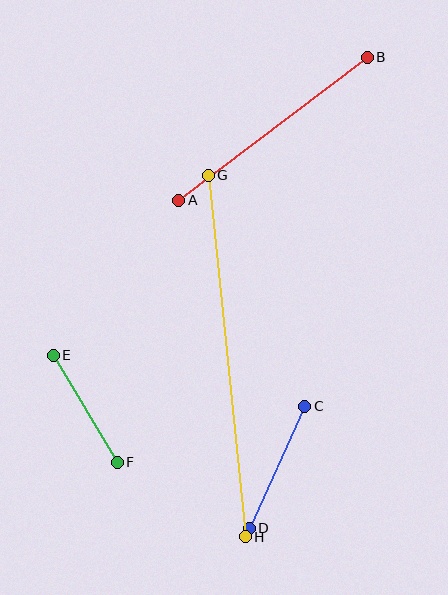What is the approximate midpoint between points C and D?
The midpoint is at approximately (277, 467) pixels.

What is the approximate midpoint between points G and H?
The midpoint is at approximately (227, 356) pixels.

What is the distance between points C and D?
The distance is approximately 134 pixels.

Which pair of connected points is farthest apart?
Points G and H are farthest apart.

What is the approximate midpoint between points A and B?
The midpoint is at approximately (273, 129) pixels.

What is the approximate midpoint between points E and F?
The midpoint is at approximately (85, 409) pixels.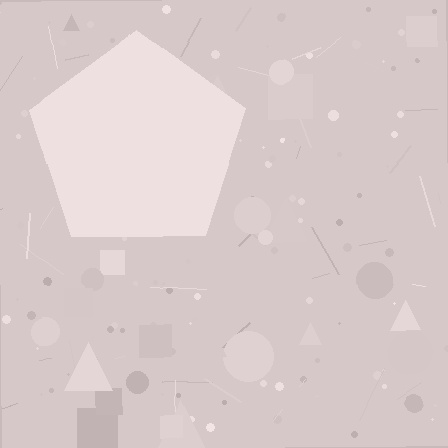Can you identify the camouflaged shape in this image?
The camouflaged shape is a pentagon.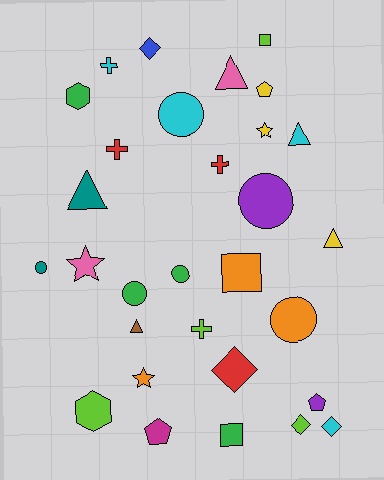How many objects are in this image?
There are 30 objects.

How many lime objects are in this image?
There are 4 lime objects.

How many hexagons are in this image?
There are 2 hexagons.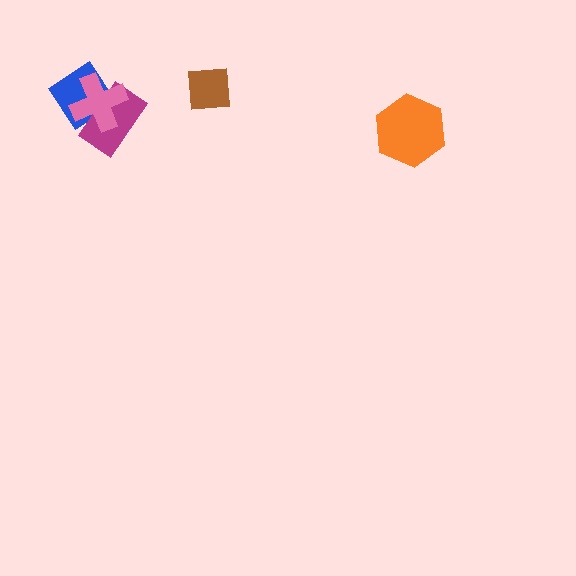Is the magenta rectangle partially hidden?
Yes, it is partially covered by another shape.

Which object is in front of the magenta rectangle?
The pink cross is in front of the magenta rectangle.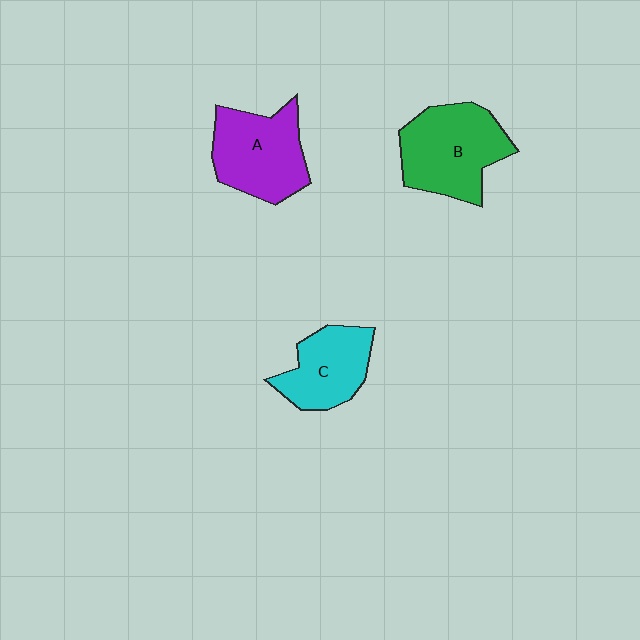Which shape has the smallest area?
Shape C (cyan).